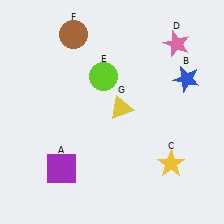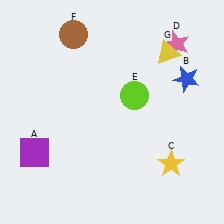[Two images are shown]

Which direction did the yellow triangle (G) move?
The yellow triangle (G) moved up.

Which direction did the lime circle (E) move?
The lime circle (E) moved right.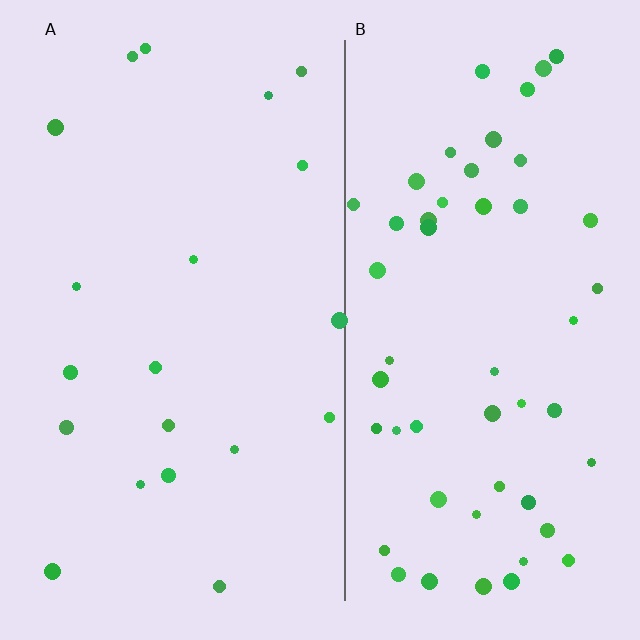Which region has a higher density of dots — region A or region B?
B (the right).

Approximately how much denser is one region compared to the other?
Approximately 2.7× — region B over region A.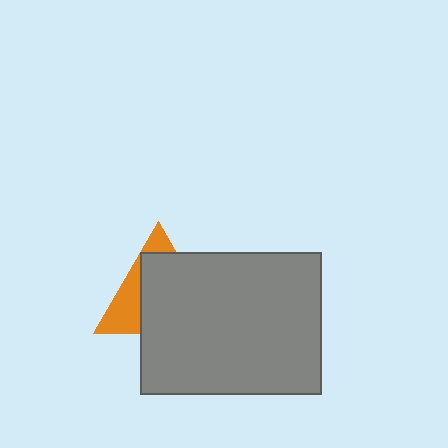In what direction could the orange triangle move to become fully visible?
The orange triangle could move toward the upper-left. That would shift it out from behind the gray rectangle entirely.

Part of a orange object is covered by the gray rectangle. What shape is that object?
It is a triangle.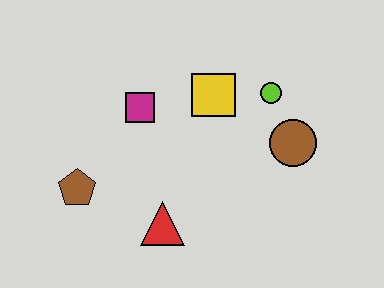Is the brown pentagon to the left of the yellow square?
Yes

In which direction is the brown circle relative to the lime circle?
The brown circle is below the lime circle.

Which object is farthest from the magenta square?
The brown circle is farthest from the magenta square.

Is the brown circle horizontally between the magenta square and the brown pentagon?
No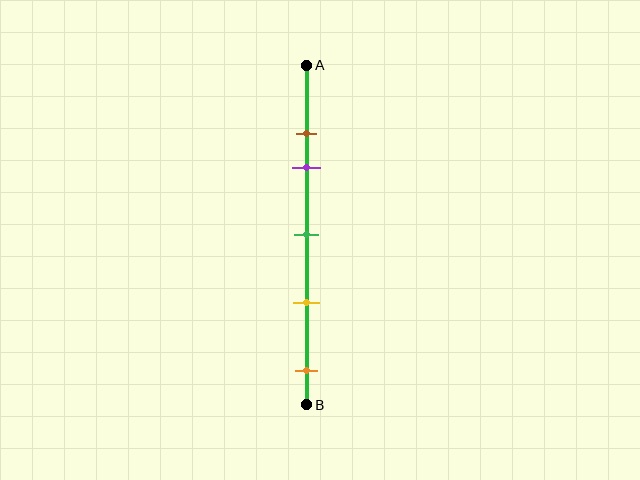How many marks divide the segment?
There are 5 marks dividing the segment.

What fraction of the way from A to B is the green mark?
The green mark is approximately 50% (0.5) of the way from A to B.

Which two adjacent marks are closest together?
The brown and purple marks are the closest adjacent pair.